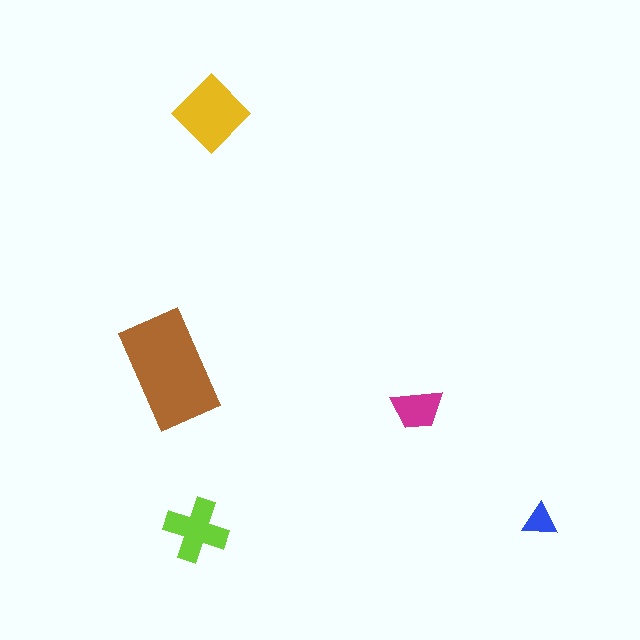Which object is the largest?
The brown rectangle.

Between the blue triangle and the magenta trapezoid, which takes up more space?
The magenta trapezoid.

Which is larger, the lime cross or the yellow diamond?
The yellow diamond.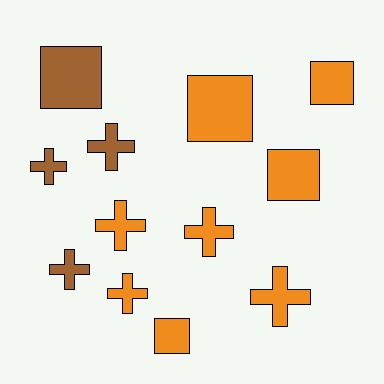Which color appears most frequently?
Orange, with 8 objects.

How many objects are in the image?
There are 12 objects.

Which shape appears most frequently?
Cross, with 7 objects.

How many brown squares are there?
There is 1 brown square.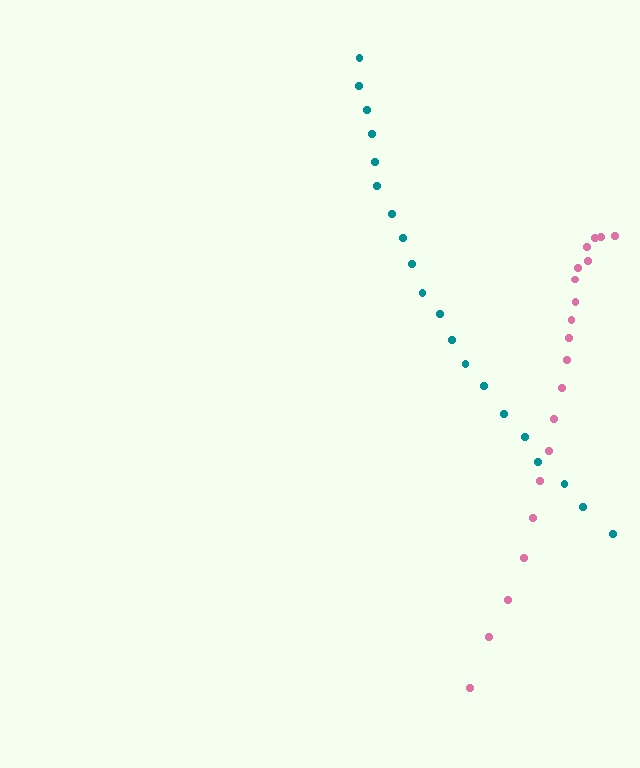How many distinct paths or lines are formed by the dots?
There are 2 distinct paths.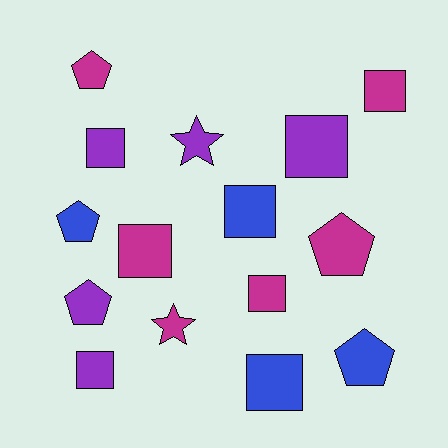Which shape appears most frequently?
Square, with 8 objects.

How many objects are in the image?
There are 15 objects.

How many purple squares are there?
There are 3 purple squares.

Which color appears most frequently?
Magenta, with 6 objects.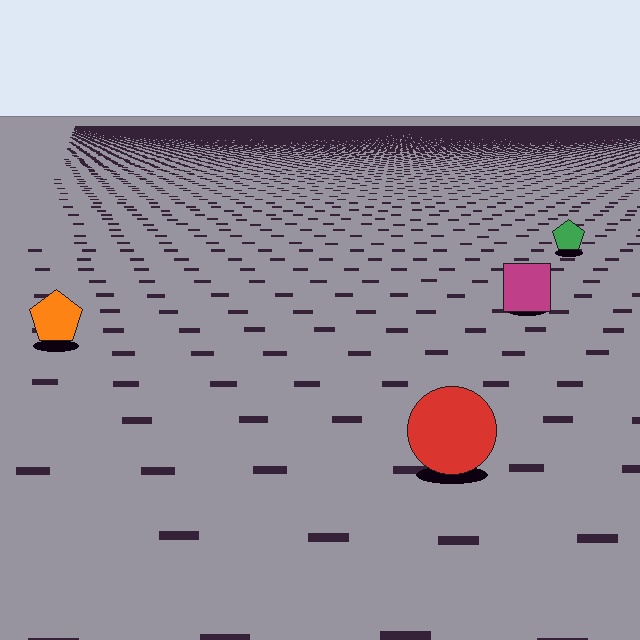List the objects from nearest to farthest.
From nearest to farthest: the red circle, the orange pentagon, the magenta square, the green pentagon.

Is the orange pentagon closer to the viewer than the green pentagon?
Yes. The orange pentagon is closer — you can tell from the texture gradient: the ground texture is coarser near it.